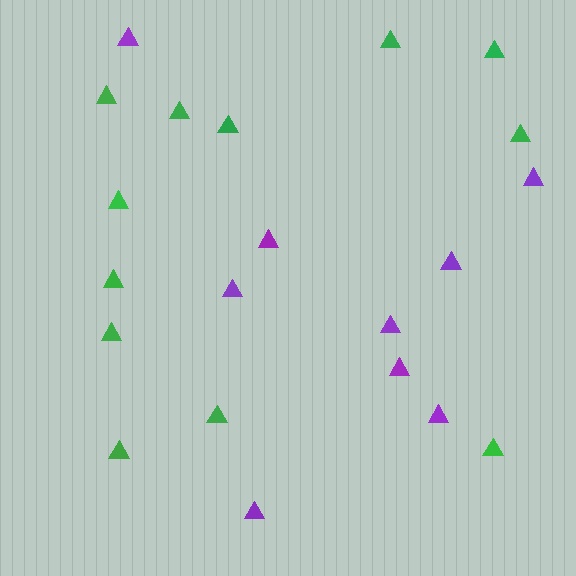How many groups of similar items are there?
There are 2 groups: one group of green triangles (12) and one group of purple triangles (9).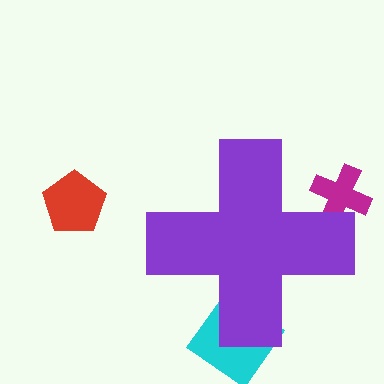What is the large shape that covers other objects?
A purple cross.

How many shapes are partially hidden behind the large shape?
2 shapes are partially hidden.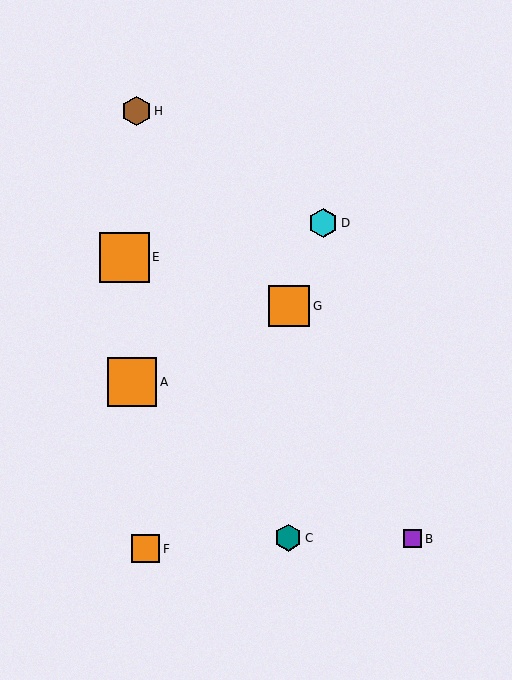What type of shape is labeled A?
Shape A is an orange square.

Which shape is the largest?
The orange square (labeled E) is the largest.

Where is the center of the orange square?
The center of the orange square is at (132, 382).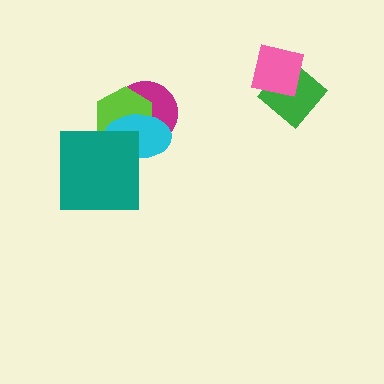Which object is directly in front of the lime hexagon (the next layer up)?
The cyan ellipse is directly in front of the lime hexagon.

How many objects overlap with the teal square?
2 objects overlap with the teal square.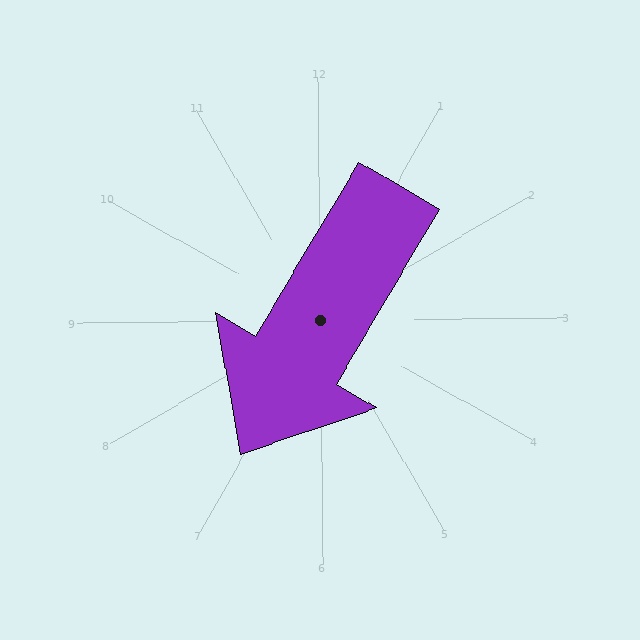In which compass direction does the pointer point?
Southwest.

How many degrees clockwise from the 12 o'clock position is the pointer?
Approximately 211 degrees.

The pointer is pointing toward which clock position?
Roughly 7 o'clock.